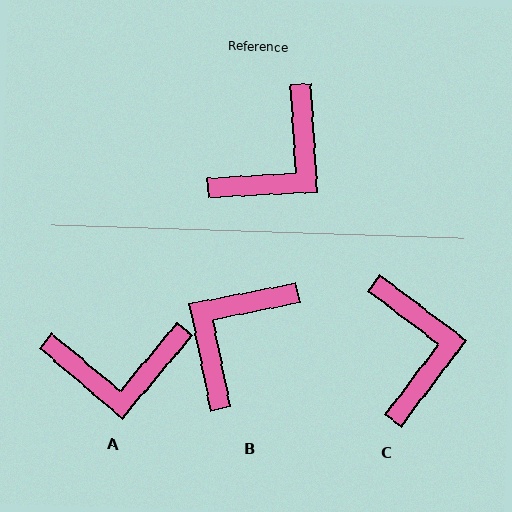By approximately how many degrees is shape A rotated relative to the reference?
Approximately 43 degrees clockwise.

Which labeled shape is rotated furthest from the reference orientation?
B, about 172 degrees away.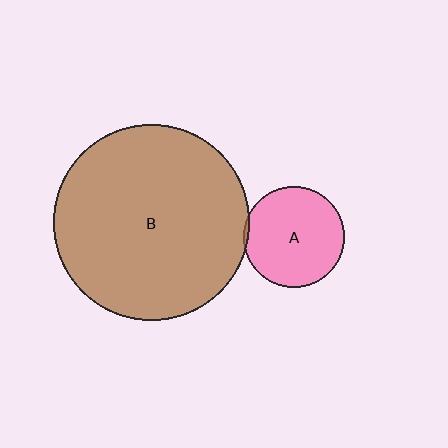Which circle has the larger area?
Circle B (brown).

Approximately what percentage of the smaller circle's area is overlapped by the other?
Approximately 5%.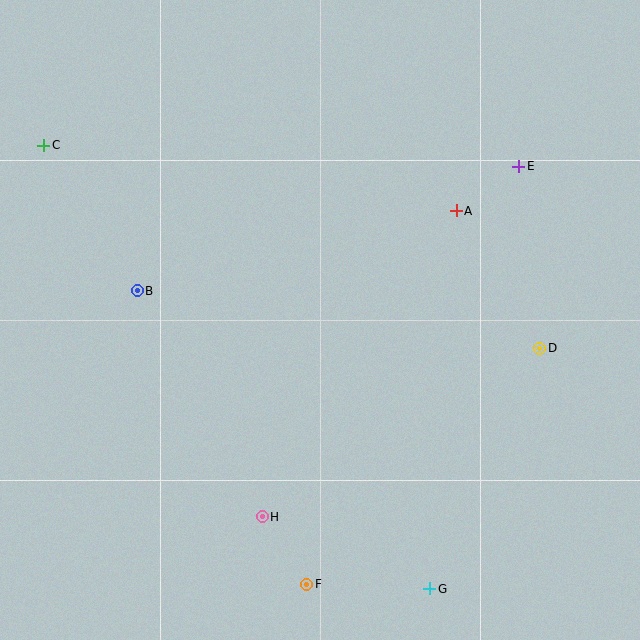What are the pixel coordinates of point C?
Point C is at (44, 145).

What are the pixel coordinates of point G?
Point G is at (430, 589).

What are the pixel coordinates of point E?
Point E is at (519, 166).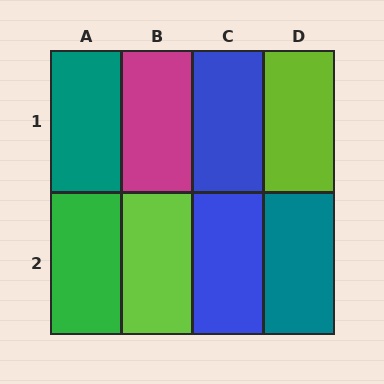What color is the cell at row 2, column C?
Blue.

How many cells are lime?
2 cells are lime.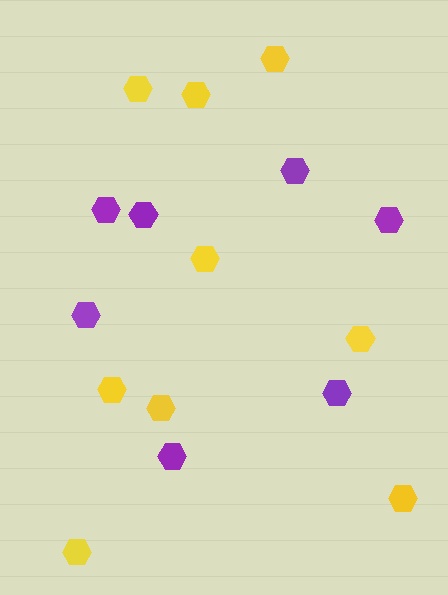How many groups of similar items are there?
There are 2 groups: one group of yellow hexagons (9) and one group of purple hexagons (7).